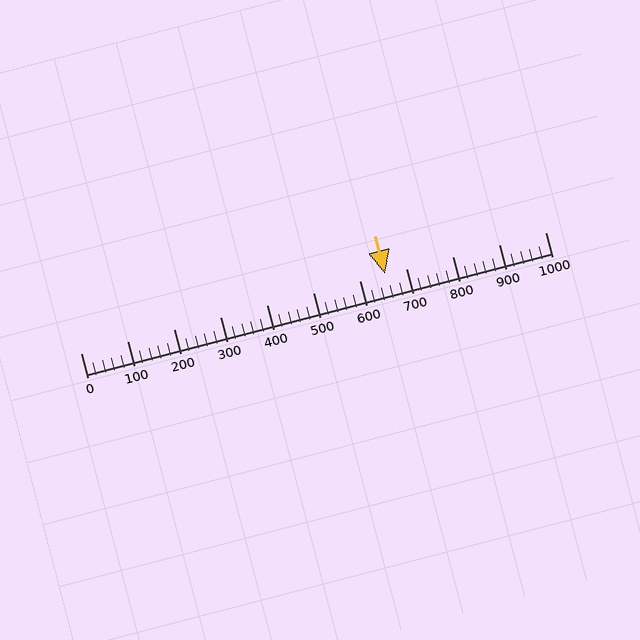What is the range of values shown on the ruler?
The ruler shows values from 0 to 1000.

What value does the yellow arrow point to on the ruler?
The yellow arrow points to approximately 656.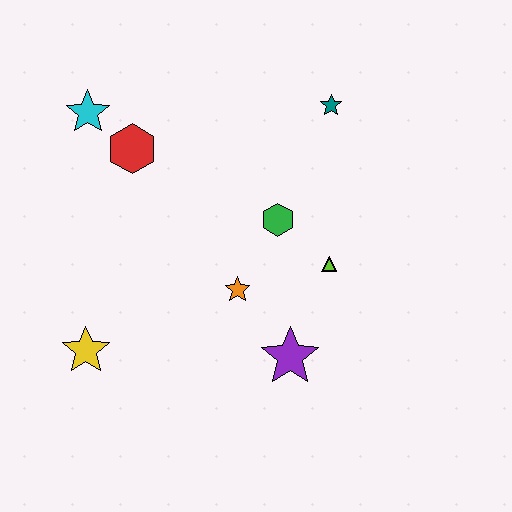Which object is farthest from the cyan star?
The purple star is farthest from the cyan star.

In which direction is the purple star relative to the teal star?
The purple star is below the teal star.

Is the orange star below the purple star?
No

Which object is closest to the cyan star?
The red hexagon is closest to the cyan star.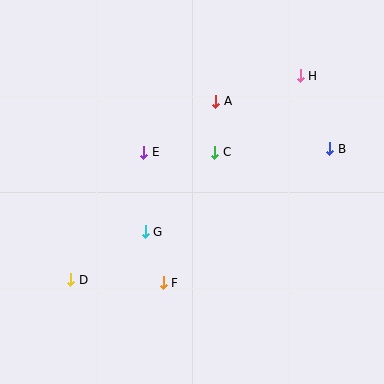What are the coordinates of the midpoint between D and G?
The midpoint between D and G is at (108, 256).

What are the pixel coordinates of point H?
Point H is at (300, 76).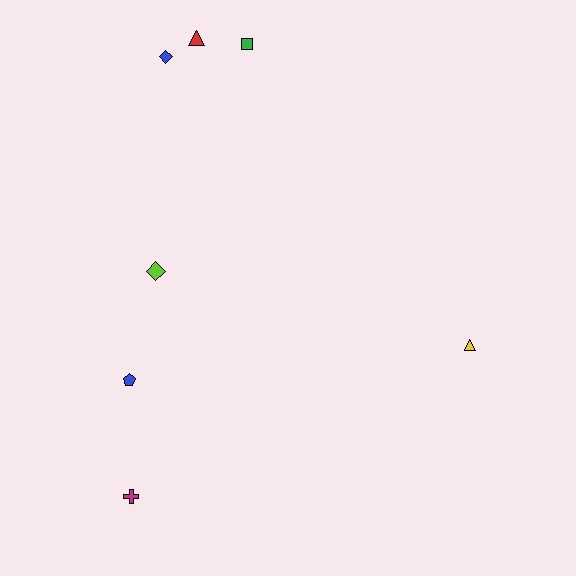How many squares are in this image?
There is 1 square.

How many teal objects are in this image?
There are no teal objects.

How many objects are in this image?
There are 7 objects.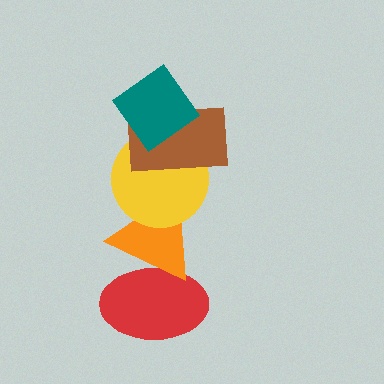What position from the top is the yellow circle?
The yellow circle is 3rd from the top.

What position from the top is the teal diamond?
The teal diamond is 1st from the top.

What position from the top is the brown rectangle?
The brown rectangle is 2nd from the top.